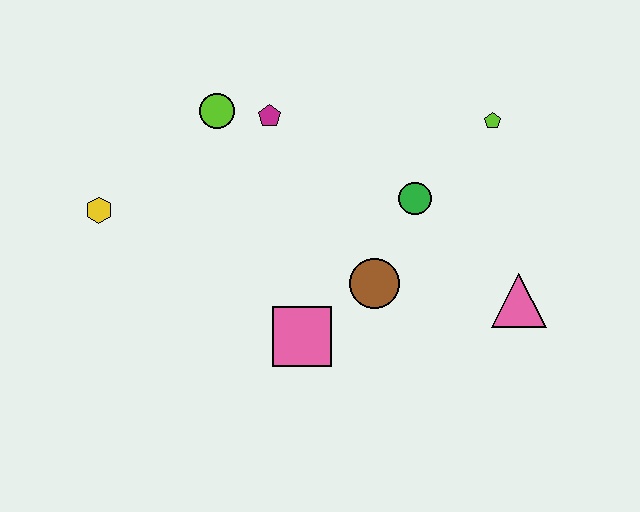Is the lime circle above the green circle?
Yes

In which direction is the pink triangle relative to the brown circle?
The pink triangle is to the right of the brown circle.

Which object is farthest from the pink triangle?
The yellow hexagon is farthest from the pink triangle.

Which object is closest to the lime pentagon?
The green circle is closest to the lime pentagon.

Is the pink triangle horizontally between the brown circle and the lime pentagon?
No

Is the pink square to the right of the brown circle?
No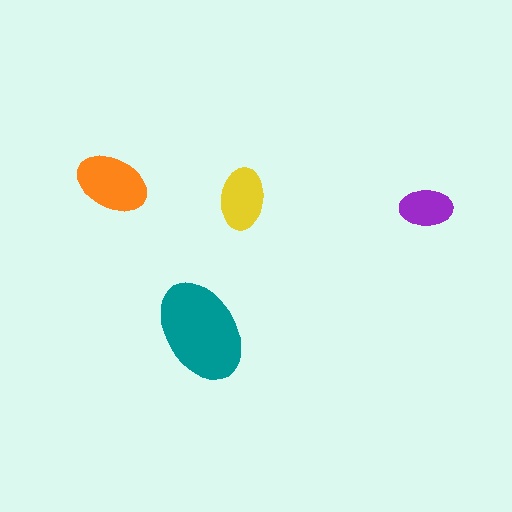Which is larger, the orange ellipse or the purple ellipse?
The orange one.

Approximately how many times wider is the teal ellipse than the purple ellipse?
About 2 times wider.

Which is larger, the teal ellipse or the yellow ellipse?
The teal one.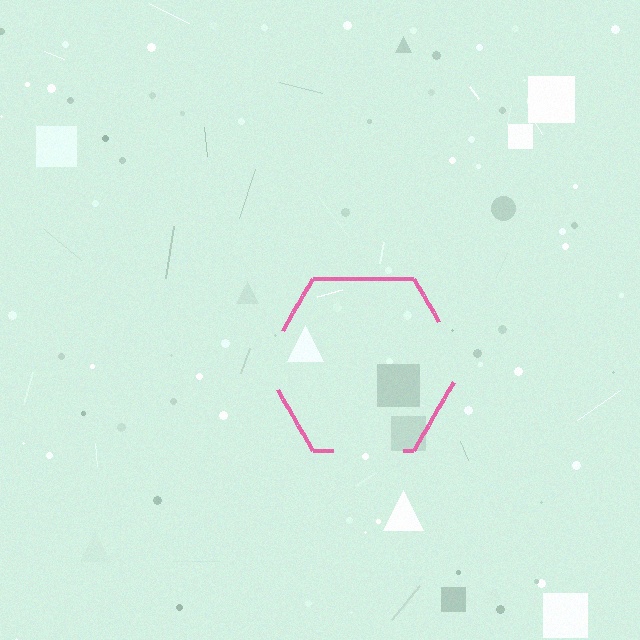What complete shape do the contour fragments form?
The contour fragments form a hexagon.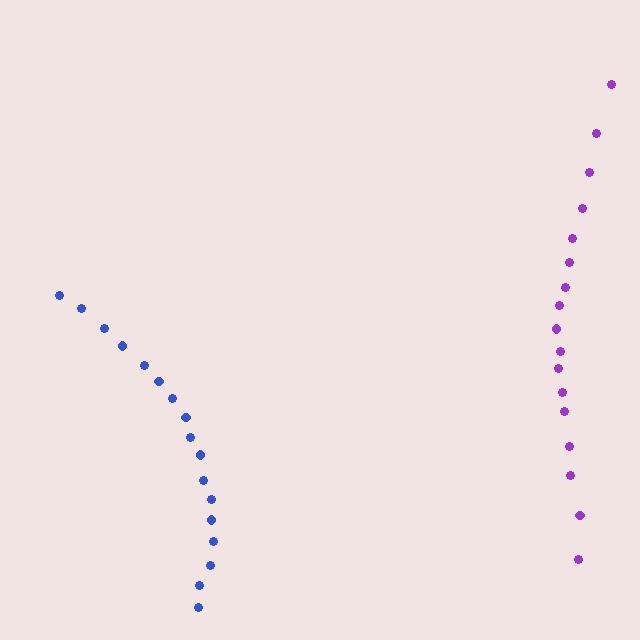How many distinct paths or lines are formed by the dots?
There are 2 distinct paths.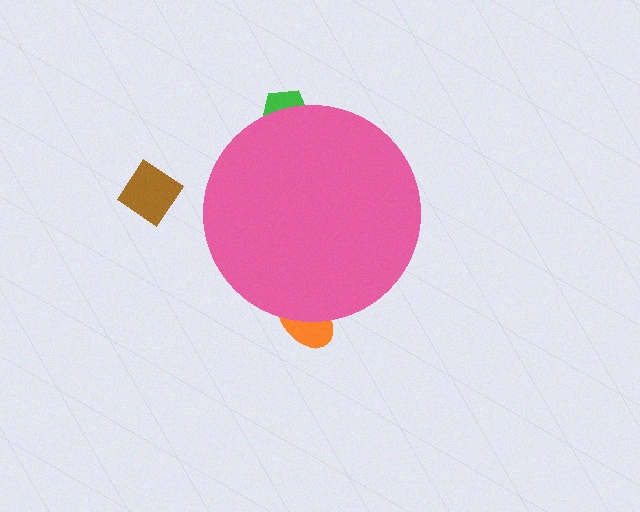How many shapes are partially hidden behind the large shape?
2 shapes are partially hidden.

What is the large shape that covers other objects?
A pink circle.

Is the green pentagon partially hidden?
Yes, the green pentagon is partially hidden behind the pink circle.